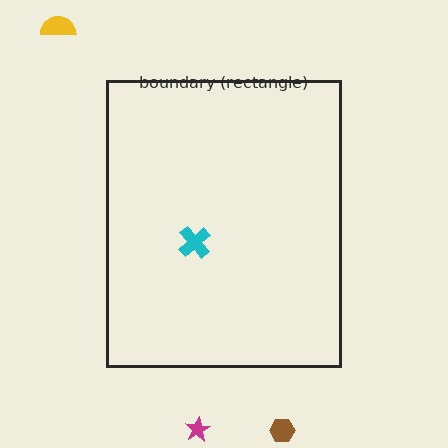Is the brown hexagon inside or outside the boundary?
Outside.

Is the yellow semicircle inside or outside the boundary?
Outside.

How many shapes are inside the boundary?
1 inside, 3 outside.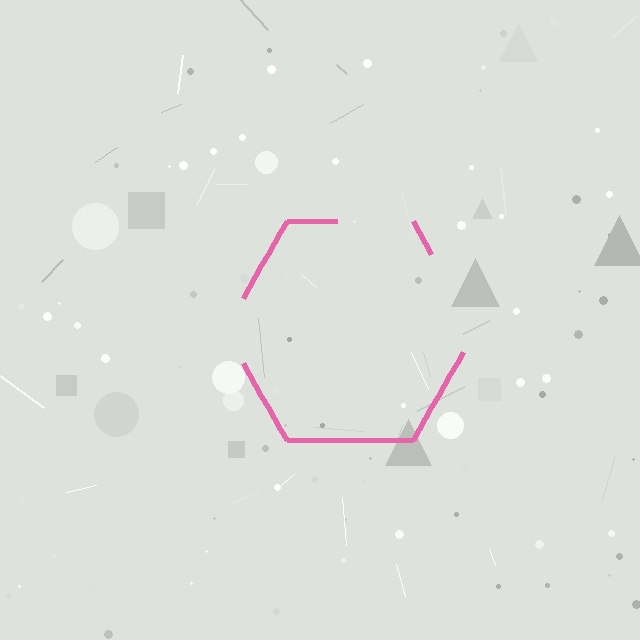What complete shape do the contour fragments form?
The contour fragments form a hexagon.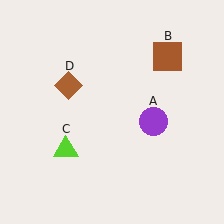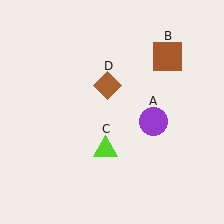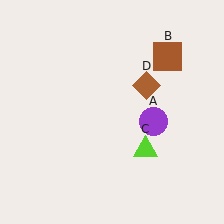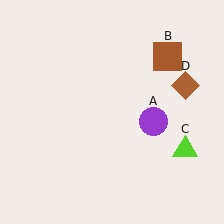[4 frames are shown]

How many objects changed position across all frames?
2 objects changed position: lime triangle (object C), brown diamond (object D).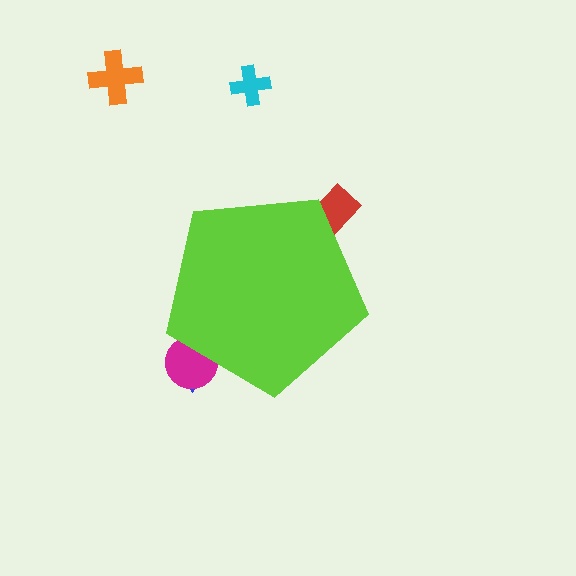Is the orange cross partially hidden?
No, the orange cross is fully visible.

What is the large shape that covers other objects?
A lime pentagon.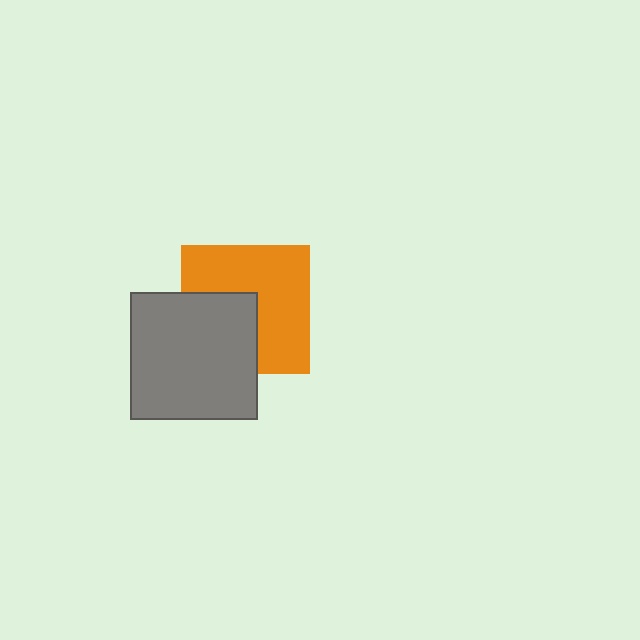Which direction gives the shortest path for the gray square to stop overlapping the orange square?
Moving toward the lower-left gives the shortest separation.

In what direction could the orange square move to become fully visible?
The orange square could move toward the upper-right. That would shift it out from behind the gray square entirely.